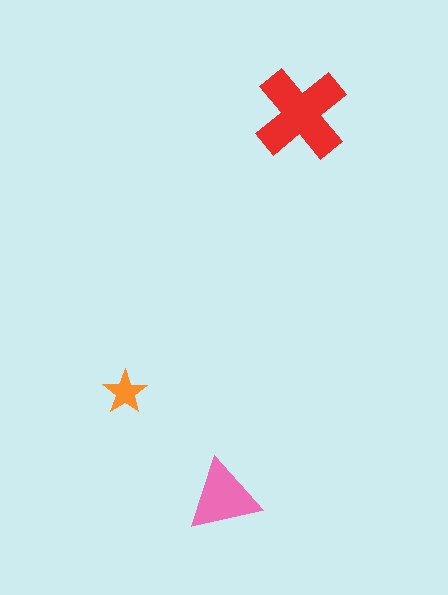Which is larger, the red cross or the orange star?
The red cross.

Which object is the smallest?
The orange star.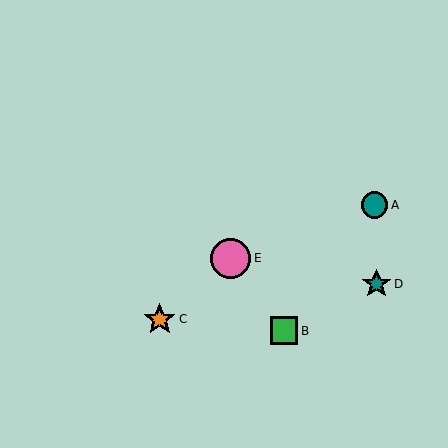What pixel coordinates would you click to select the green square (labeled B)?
Click at (284, 331) to select the green square B.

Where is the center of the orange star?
The center of the orange star is at (160, 319).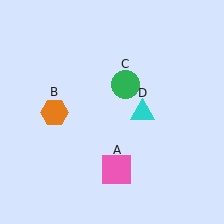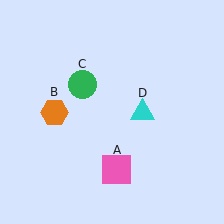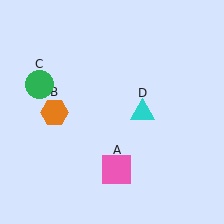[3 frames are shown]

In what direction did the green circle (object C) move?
The green circle (object C) moved left.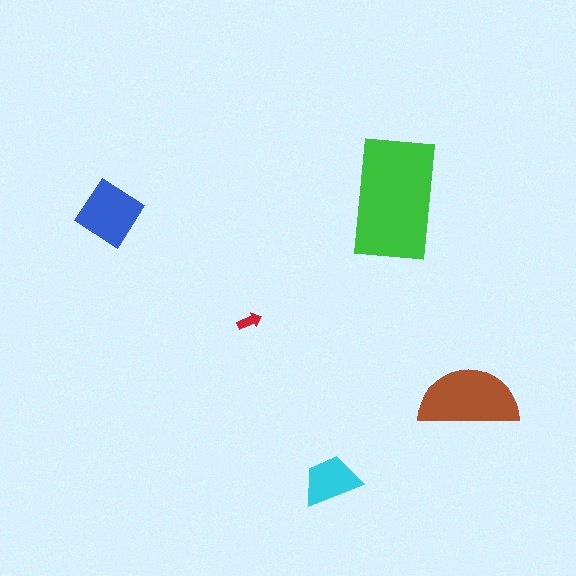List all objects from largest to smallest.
The green rectangle, the brown semicircle, the blue diamond, the cyan trapezoid, the red arrow.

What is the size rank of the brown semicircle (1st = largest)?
2nd.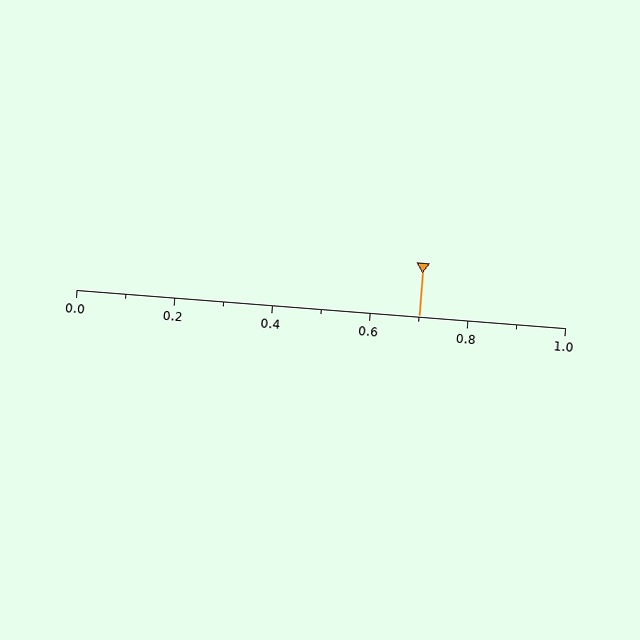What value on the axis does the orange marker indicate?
The marker indicates approximately 0.7.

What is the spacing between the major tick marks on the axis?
The major ticks are spaced 0.2 apart.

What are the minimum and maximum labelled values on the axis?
The axis runs from 0.0 to 1.0.